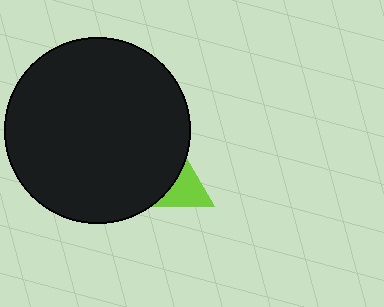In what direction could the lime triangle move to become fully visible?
The lime triangle could move right. That would shift it out from behind the black circle entirely.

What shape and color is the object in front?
The object in front is a black circle.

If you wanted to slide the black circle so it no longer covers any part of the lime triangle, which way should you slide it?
Slide it left — that is the most direct way to separate the two shapes.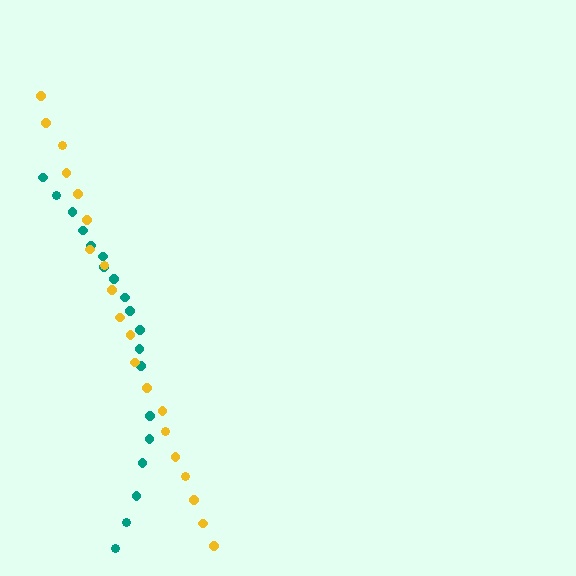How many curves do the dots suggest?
There are 2 distinct paths.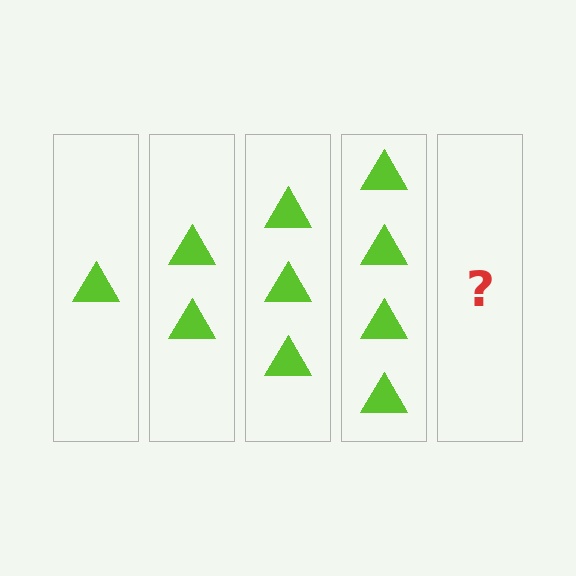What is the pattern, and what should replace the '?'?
The pattern is that each step adds one more triangle. The '?' should be 5 triangles.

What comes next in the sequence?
The next element should be 5 triangles.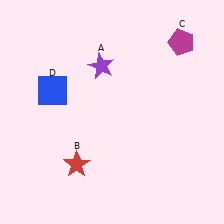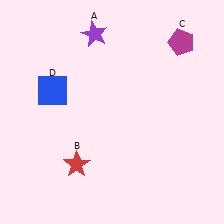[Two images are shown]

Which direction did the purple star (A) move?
The purple star (A) moved up.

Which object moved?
The purple star (A) moved up.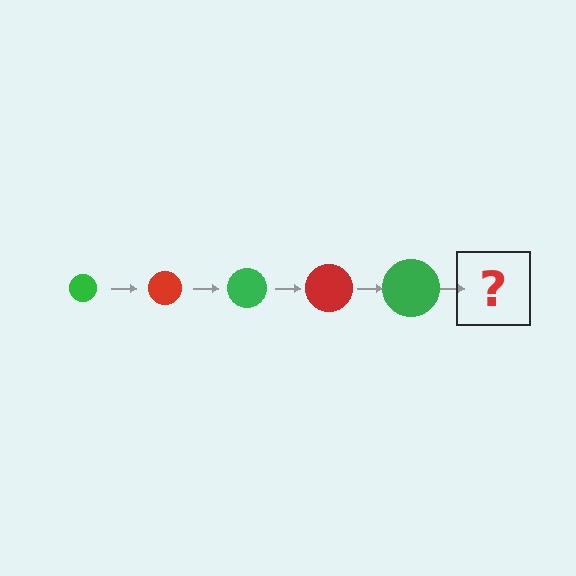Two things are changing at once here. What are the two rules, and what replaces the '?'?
The two rules are that the circle grows larger each step and the color cycles through green and red. The '?' should be a red circle, larger than the previous one.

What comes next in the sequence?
The next element should be a red circle, larger than the previous one.